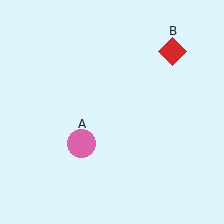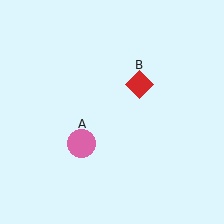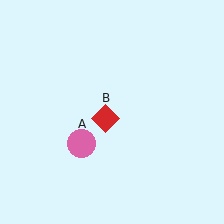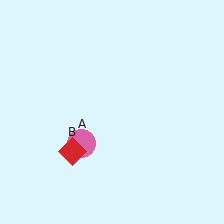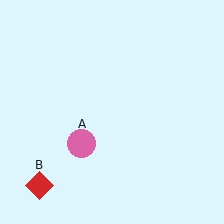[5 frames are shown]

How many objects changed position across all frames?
1 object changed position: red diamond (object B).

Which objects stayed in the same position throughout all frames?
Pink circle (object A) remained stationary.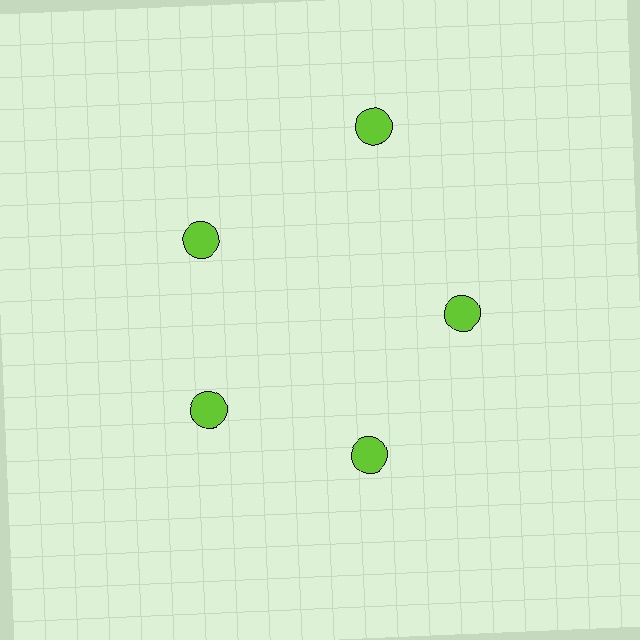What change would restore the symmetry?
The symmetry would be restored by moving it inward, back onto the ring so that all 5 circles sit at equal angles and equal distance from the center.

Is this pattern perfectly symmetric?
No. The 5 lime circles are arranged in a ring, but one element near the 1 o'clock position is pushed outward from the center, breaking the 5-fold rotational symmetry.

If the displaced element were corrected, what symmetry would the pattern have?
It would have 5-fold rotational symmetry — the pattern would map onto itself every 72 degrees.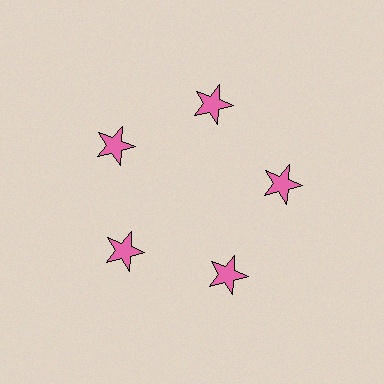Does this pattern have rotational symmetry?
Yes, this pattern has 5-fold rotational symmetry. It looks the same after rotating 72 degrees around the center.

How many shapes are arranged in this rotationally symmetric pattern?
There are 5 shapes, arranged in 5 groups of 1.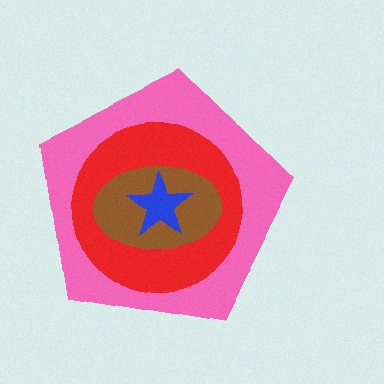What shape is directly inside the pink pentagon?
The red circle.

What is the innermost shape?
The blue star.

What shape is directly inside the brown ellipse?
The blue star.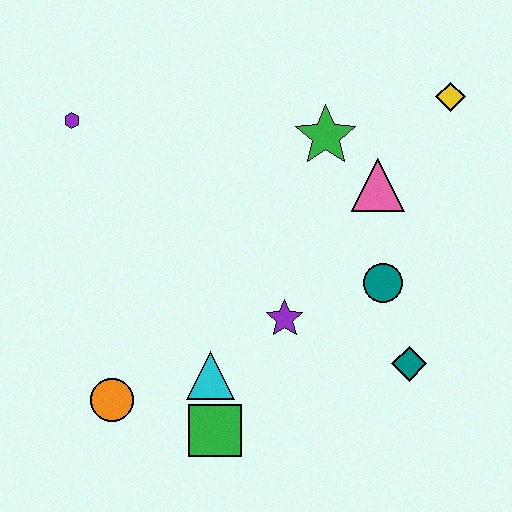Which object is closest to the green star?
The pink triangle is closest to the green star.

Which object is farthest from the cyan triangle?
The yellow diamond is farthest from the cyan triangle.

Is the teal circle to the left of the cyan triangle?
No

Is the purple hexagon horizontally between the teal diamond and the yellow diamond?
No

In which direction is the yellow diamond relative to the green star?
The yellow diamond is to the right of the green star.